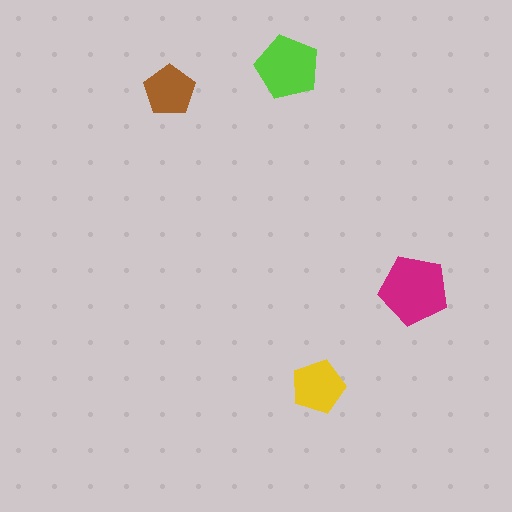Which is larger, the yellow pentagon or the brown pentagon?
The yellow one.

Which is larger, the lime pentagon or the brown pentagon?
The lime one.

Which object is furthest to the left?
The brown pentagon is leftmost.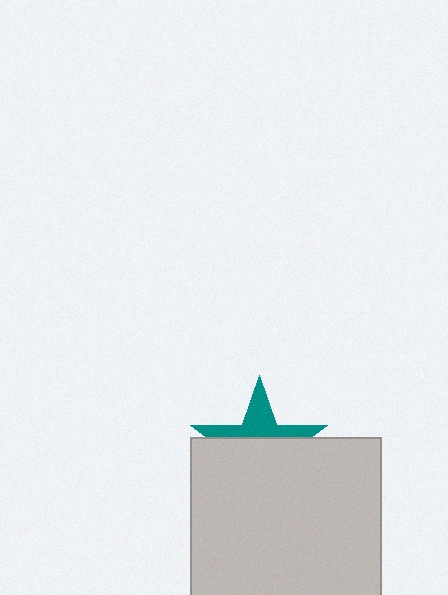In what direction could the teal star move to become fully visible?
The teal star could move up. That would shift it out from behind the light gray square entirely.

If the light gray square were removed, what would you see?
You would see the complete teal star.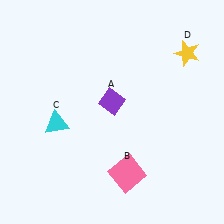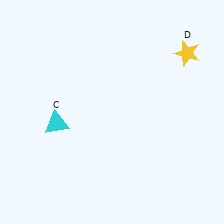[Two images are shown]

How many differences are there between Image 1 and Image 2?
There are 2 differences between the two images.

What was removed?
The purple diamond (A), the pink square (B) were removed in Image 2.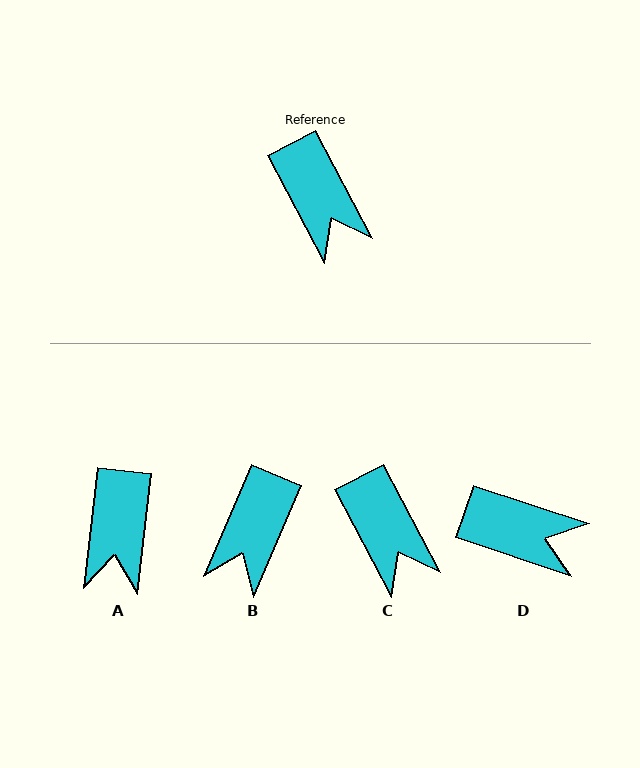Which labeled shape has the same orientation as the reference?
C.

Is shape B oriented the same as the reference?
No, it is off by about 51 degrees.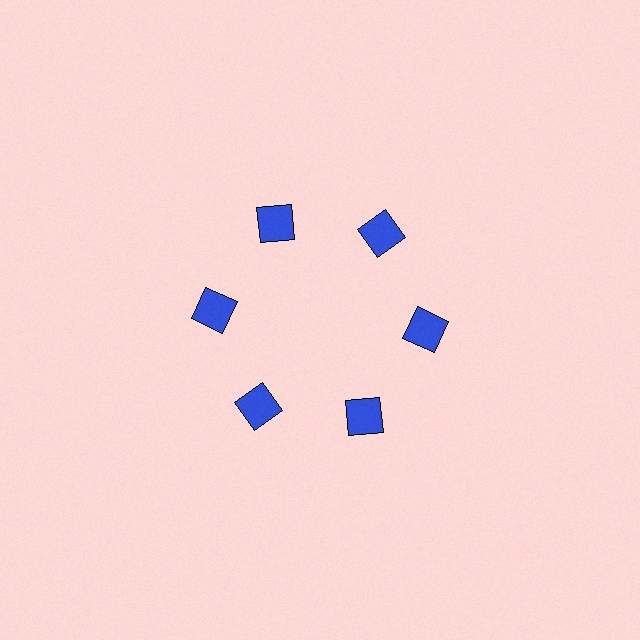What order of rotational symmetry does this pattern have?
This pattern has 6-fold rotational symmetry.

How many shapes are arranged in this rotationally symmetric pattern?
There are 6 shapes, arranged in 6 groups of 1.